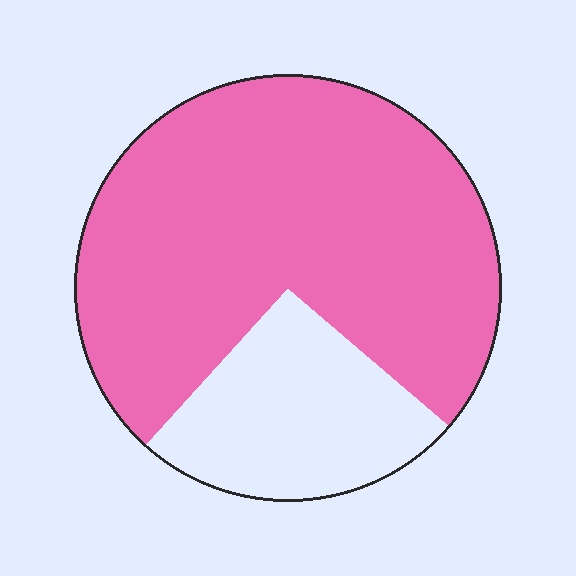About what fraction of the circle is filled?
About three quarters (3/4).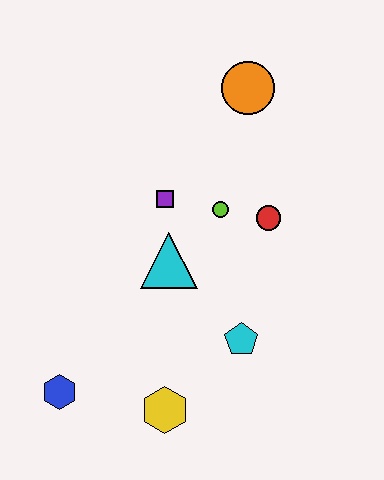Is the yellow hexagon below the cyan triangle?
Yes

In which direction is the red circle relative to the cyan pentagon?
The red circle is above the cyan pentagon.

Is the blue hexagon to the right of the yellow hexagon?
No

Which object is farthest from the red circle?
The blue hexagon is farthest from the red circle.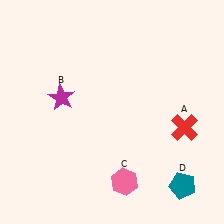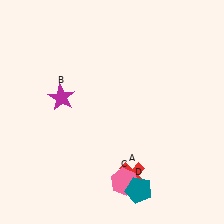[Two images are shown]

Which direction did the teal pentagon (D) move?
The teal pentagon (D) moved left.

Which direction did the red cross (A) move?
The red cross (A) moved left.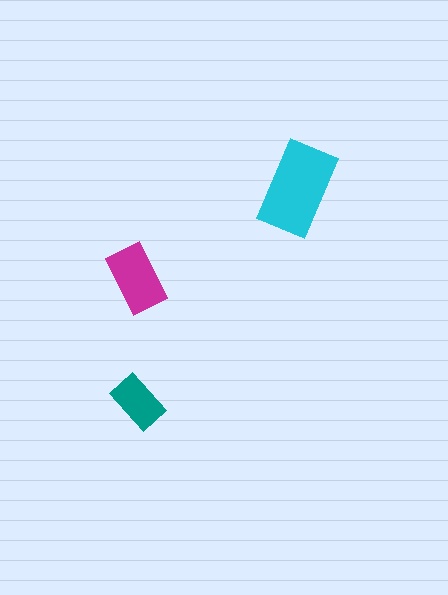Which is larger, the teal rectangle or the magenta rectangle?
The magenta one.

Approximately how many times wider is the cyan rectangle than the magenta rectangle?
About 1.5 times wider.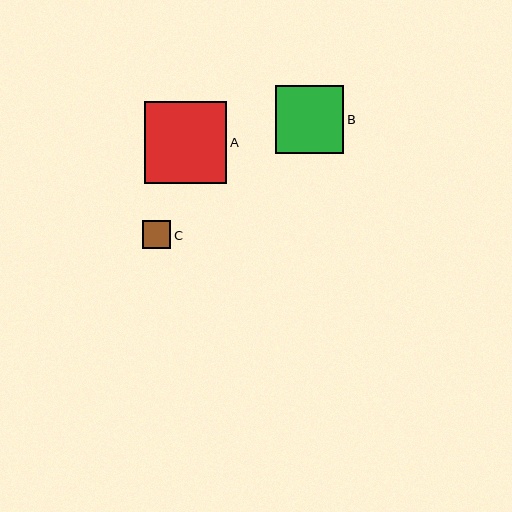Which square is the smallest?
Square C is the smallest with a size of approximately 28 pixels.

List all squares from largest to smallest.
From largest to smallest: A, B, C.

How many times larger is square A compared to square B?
Square A is approximately 1.2 times the size of square B.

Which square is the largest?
Square A is the largest with a size of approximately 82 pixels.